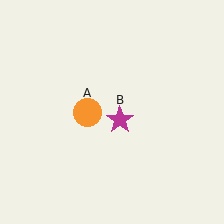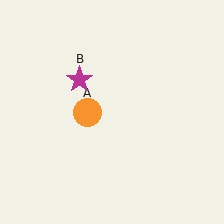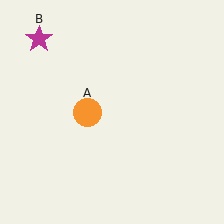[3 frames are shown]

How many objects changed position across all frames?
1 object changed position: magenta star (object B).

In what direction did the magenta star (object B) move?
The magenta star (object B) moved up and to the left.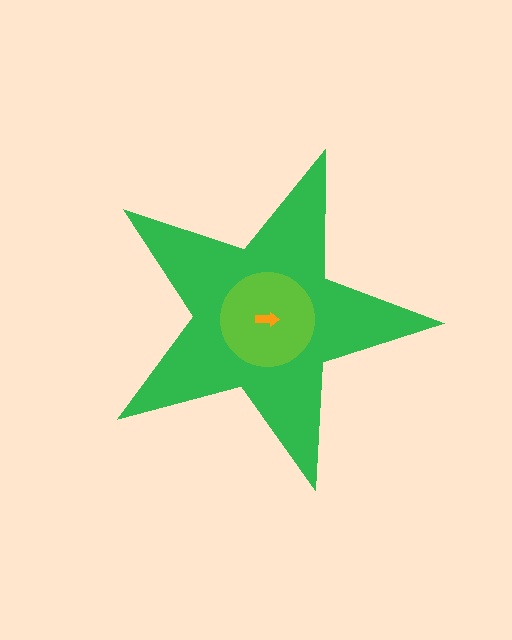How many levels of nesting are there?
3.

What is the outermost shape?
The green star.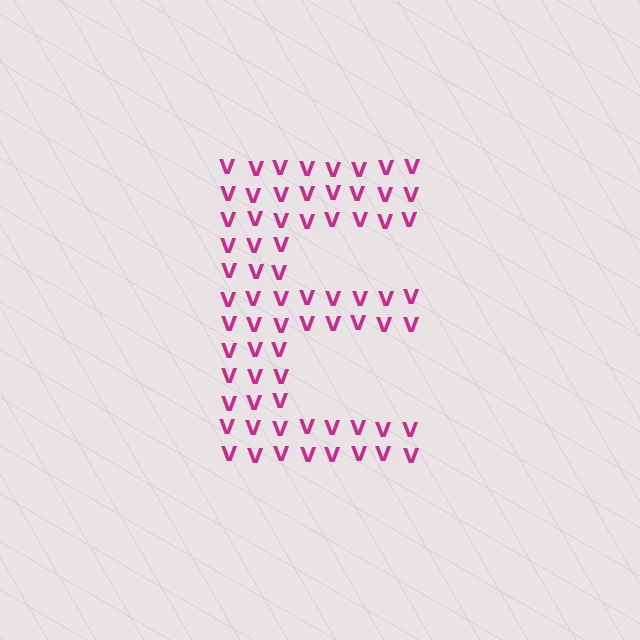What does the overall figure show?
The overall figure shows the letter E.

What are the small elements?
The small elements are letter V's.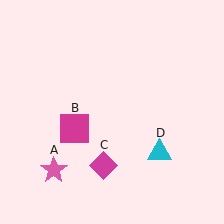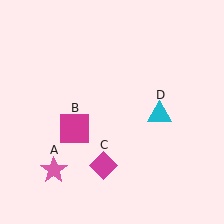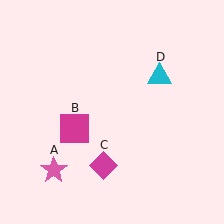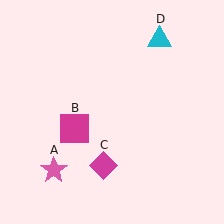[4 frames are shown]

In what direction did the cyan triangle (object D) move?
The cyan triangle (object D) moved up.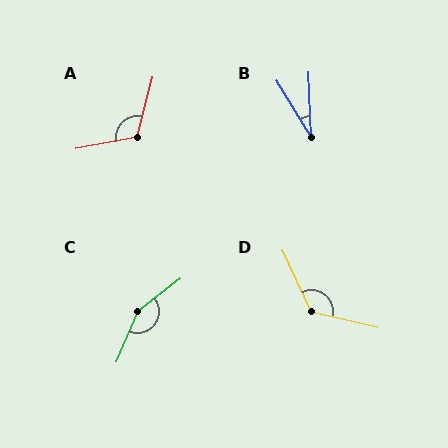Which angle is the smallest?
B, at approximately 29 degrees.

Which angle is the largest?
C, at approximately 150 degrees.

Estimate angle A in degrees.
Approximately 115 degrees.